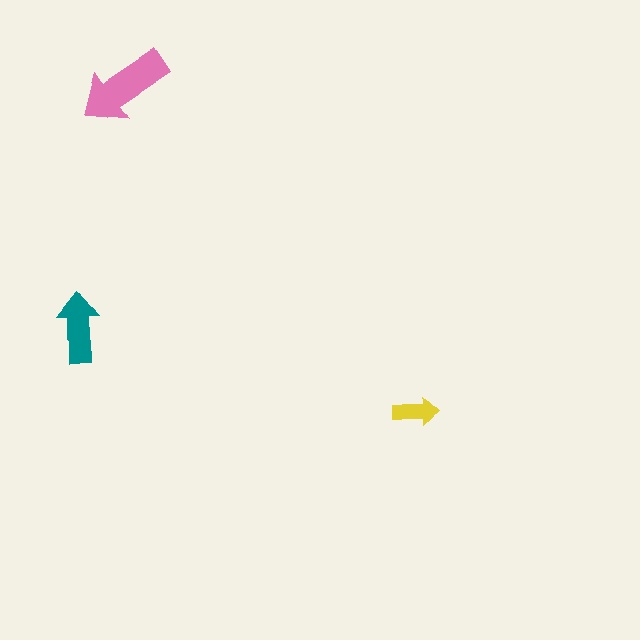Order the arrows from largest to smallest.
the pink one, the teal one, the yellow one.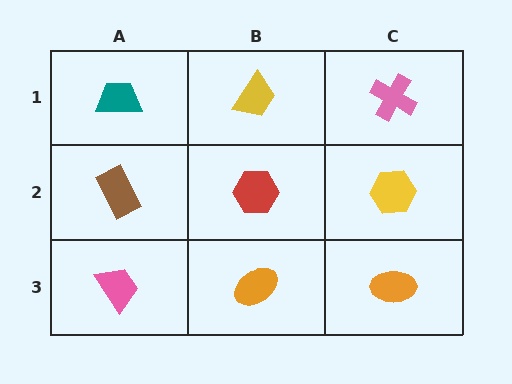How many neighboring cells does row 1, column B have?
3.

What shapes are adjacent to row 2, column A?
A teal trapezoid (row 1, column A), a pink trapezoid (row 3, column A), a red hexagon (row 2, column B).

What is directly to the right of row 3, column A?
An orange ellipse.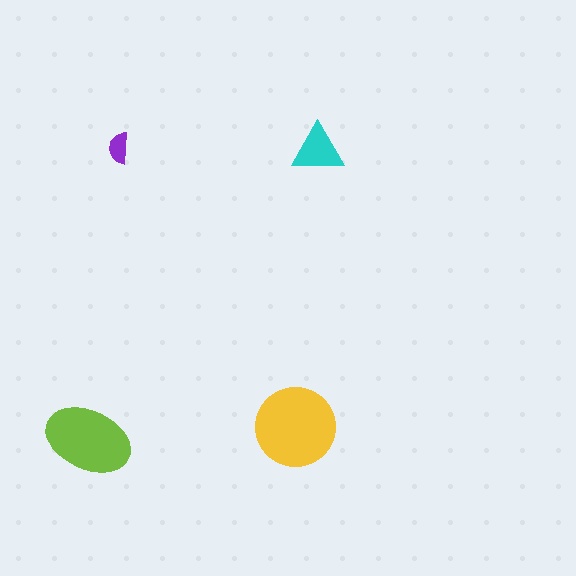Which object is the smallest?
The purple semicircle.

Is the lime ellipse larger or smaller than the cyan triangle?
Larger.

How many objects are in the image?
There are 4 objects in the image.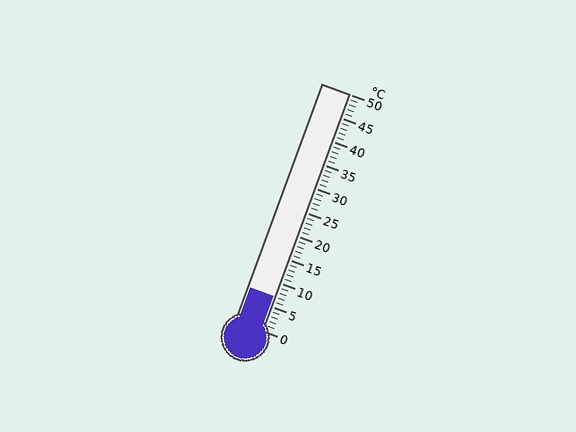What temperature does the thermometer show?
The thermometer shows approximately 7°C.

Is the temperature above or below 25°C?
The temperature is below 25°C.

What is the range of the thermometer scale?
The thermometer scale ranges from 0°C to 50°C.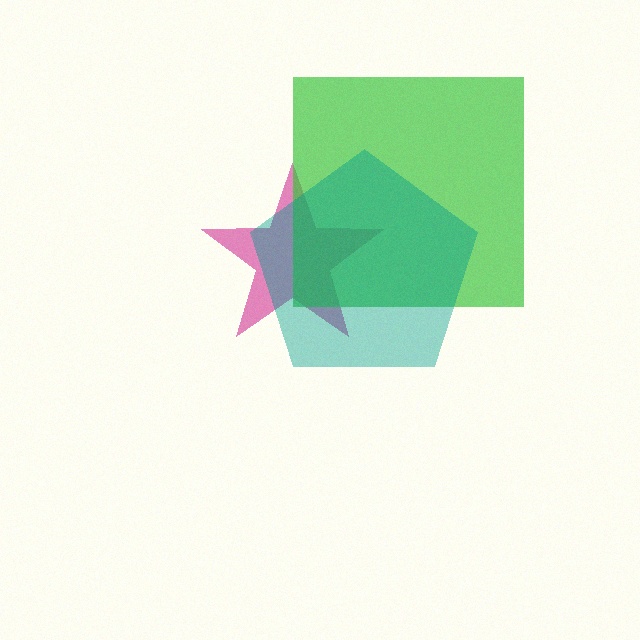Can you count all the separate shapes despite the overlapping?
Yes, there are 3 separate shapes.